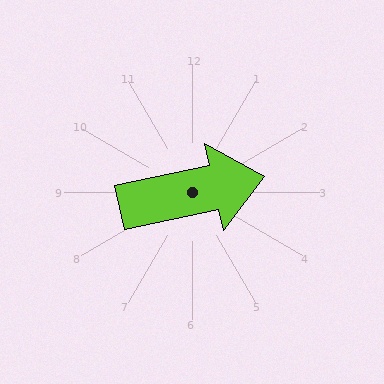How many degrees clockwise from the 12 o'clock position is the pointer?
Approximately 78 degrees.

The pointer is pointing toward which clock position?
Roughly 3 o'clock.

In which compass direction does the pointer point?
East.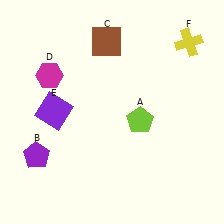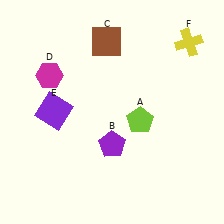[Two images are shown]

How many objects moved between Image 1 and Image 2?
1 object moved between the two images.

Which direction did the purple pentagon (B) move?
The purple pentagon (B) moved right.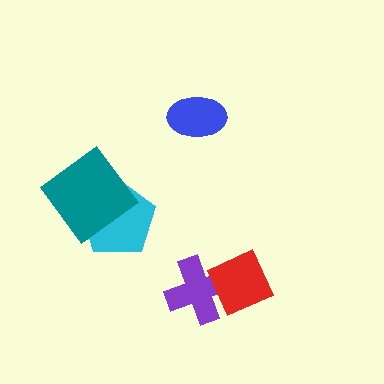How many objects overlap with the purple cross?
1 object overlaps with the purple cross.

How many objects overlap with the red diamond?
1 object overlaps with the red diamond.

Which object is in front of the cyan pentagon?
The teal diamond is in front of the cyan pentagon.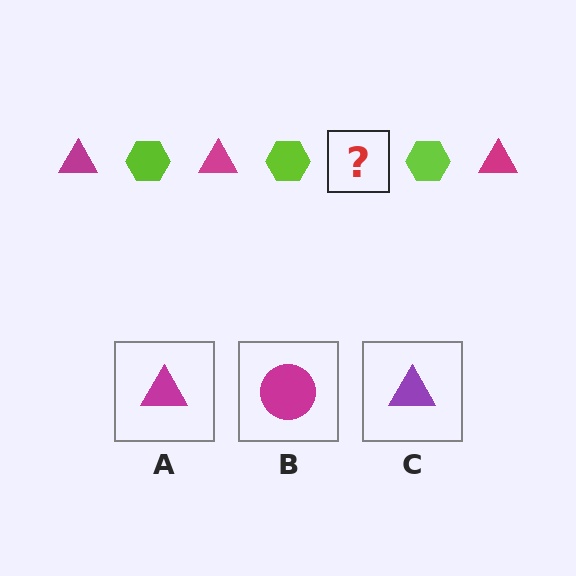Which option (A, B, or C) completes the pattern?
A.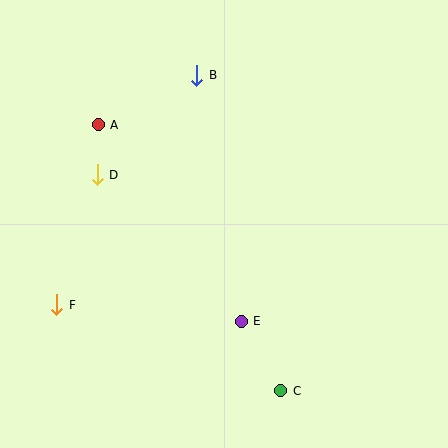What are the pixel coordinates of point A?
Point A is at (98, 125).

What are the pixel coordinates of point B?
Point B is at (197, 75).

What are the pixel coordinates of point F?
Point F is at (57, 305).